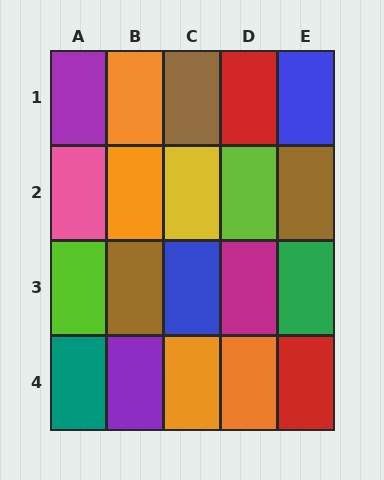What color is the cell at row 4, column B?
Purple.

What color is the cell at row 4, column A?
Teal.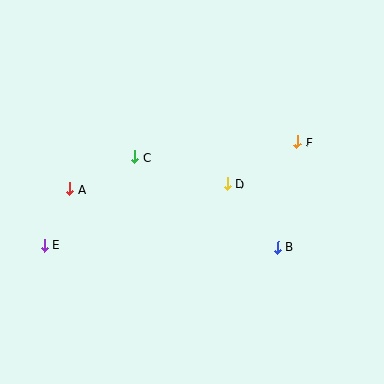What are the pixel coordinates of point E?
Point E is at (45, 245).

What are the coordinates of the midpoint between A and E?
The midpoint between A and E is at (57, 217).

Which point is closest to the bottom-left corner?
Point E is closest to the bottom-left corner.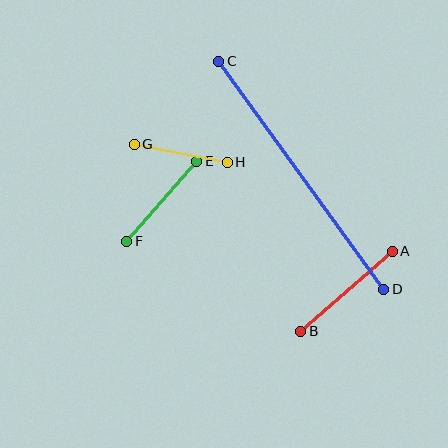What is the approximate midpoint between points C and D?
The midpoint is at approximately (301, 175) pixels.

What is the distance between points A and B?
The distance is approximately 122 pixels.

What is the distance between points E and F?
The distance is approximately 106 pixels.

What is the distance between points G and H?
The distance is approximately 95 pixels.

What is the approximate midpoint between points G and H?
The midpoint is at approximately (181, 153) pixels.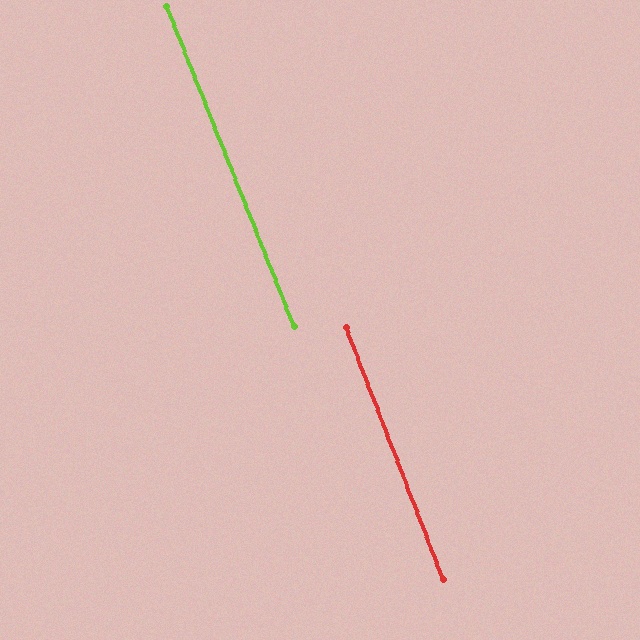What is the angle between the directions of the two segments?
Approximately 1 degree.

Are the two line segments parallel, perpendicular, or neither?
Parallel — their directions differ by only 0.8°.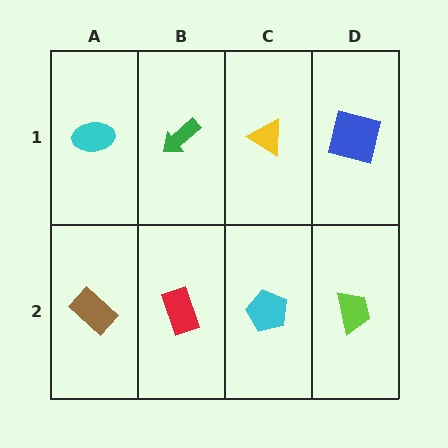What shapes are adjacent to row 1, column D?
A lime trapezoid (row 2, column D), a yellow triangle (row 1, column C).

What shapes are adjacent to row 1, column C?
A cyan pentagon (row 2, column C), a green arrow (row 1, column B), a blue square (row 1, column D).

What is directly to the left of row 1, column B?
A cyan ellipse.